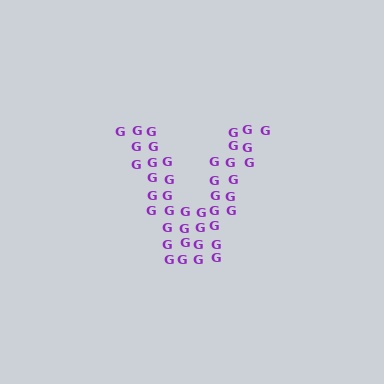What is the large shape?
The large shape is the letter V.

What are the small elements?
The small elements are letter G's.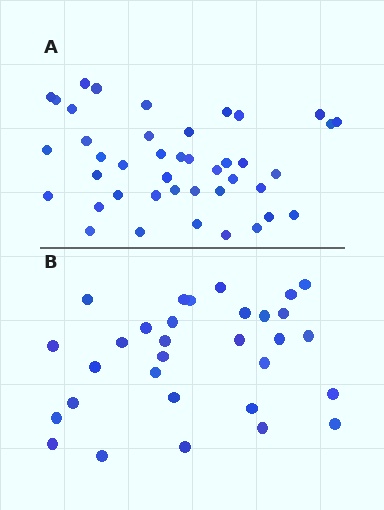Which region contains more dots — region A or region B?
Region A (the top region) has more dots.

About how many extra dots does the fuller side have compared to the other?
Region A has roughly 12 or so more dots than region B.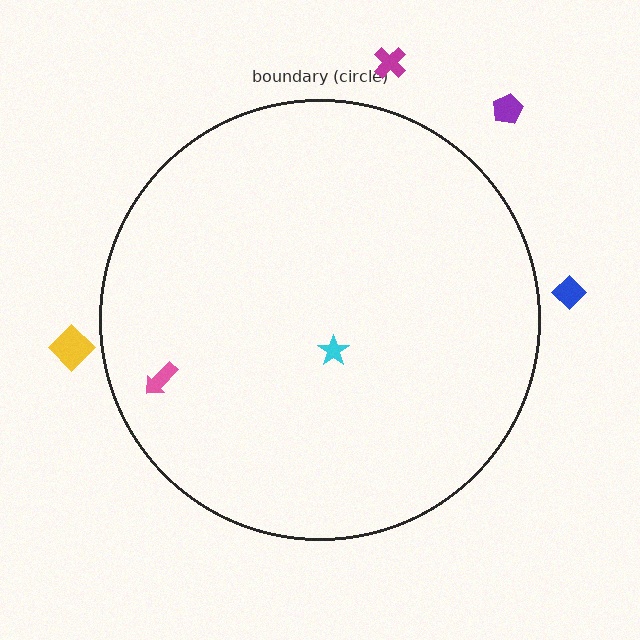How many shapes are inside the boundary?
2 inside, 4 outside.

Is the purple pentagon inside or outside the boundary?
Outside.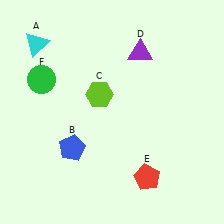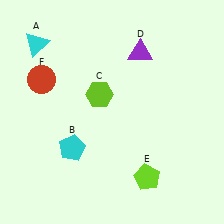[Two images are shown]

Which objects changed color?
B changed from blue to cyan. E changed from red to lime. F changed from green to red.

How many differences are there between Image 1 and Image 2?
There are 3 differences between the two images.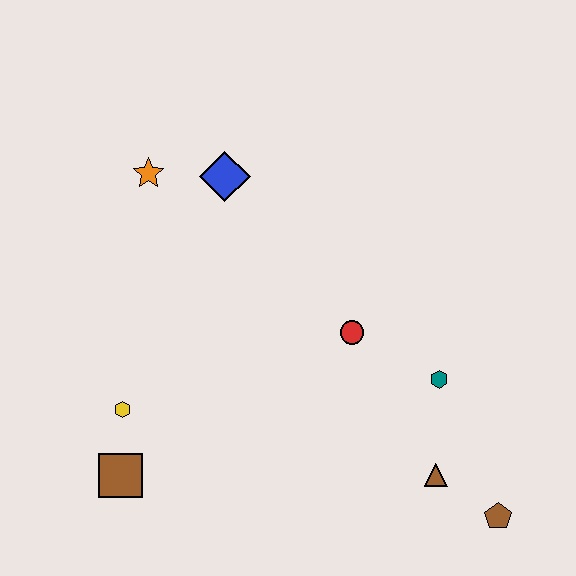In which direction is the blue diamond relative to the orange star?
The blue diamond is to the right of the orange star.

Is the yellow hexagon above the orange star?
No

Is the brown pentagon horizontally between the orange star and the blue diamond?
No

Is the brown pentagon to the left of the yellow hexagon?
No